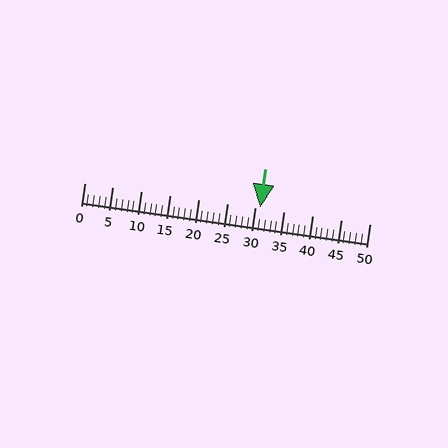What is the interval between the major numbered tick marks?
The major tick marks are spaced 5 units apart.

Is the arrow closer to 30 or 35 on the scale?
The arrow is closer to 30.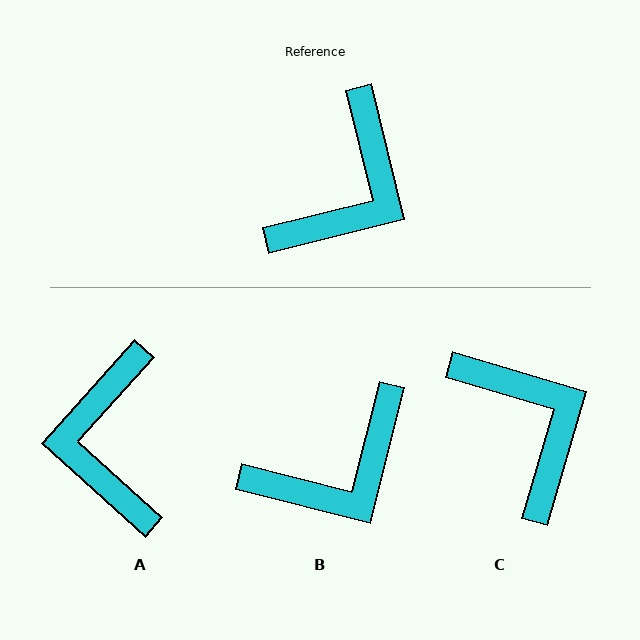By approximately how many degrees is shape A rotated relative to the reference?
Approximately 146 degrees clockwise.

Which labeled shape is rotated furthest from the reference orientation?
A, about 146 degrees away.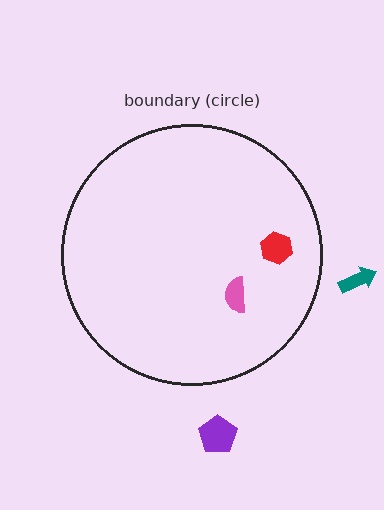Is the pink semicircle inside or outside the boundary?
Inside.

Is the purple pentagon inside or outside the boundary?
Outside.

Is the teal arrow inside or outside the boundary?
Outside.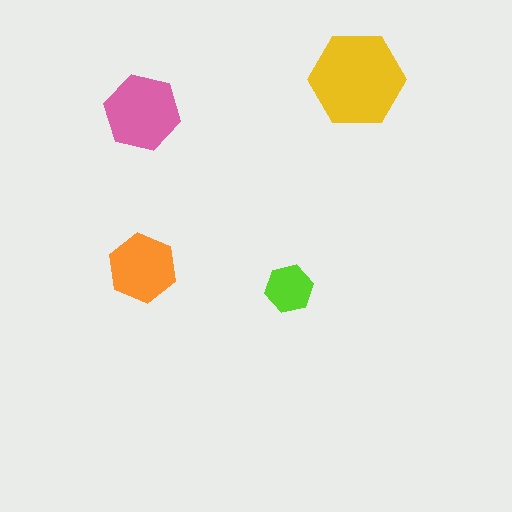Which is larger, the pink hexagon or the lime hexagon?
The pink one.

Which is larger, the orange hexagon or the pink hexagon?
The pink one.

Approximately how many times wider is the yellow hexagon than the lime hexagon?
About 2 times wider.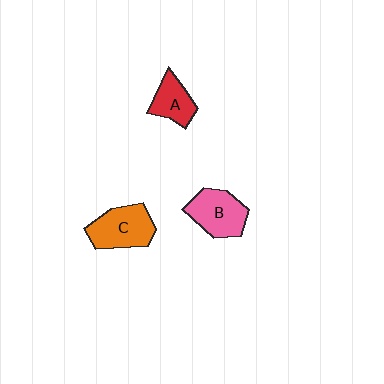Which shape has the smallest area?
Shape A (red).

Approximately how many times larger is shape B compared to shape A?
Approximately 1.4 times.